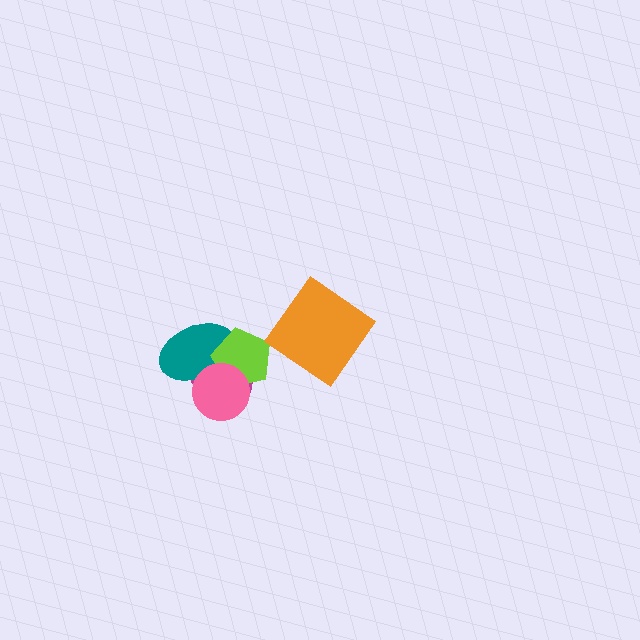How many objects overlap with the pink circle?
3 objects overlap with the pink circle.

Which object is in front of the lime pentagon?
The pink circle is in front of the lime pentagon.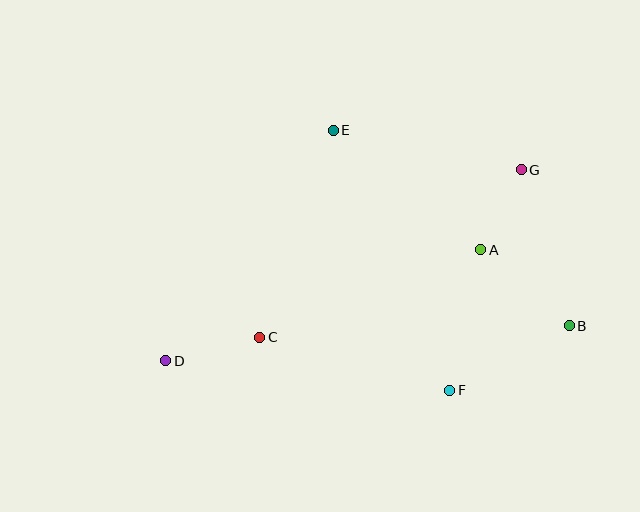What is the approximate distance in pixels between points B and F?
The distance between B and F is approximately 136 pixels.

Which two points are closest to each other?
Points A and G are closest to each other.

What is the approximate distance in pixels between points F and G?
The distance between F and G is approximately 232 pixels.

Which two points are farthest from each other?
Points B and D are farthest from each other.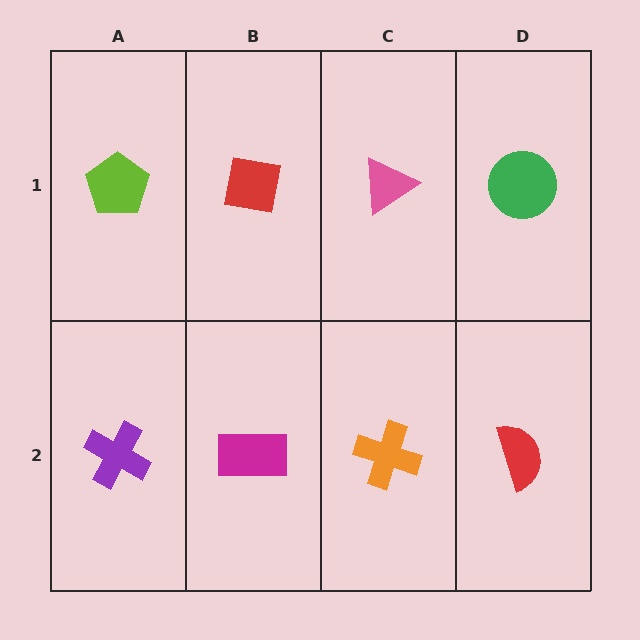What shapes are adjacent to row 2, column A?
A lime pentagon (row 1, column A), a magenta rectangle (row 2, column B).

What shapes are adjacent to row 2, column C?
A pink triangle (row 1, column C), a magenta rectangle (row 2, column B), a red semicircle (row 2, column D).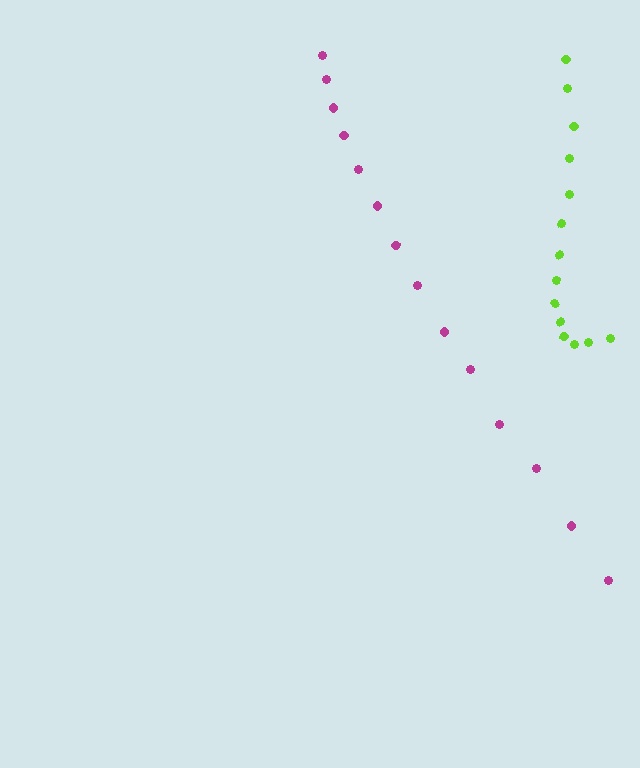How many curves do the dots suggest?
There are 2 distinct paths.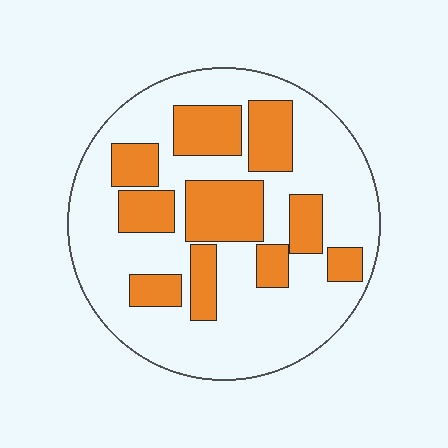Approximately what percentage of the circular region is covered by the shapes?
Approximately 30%.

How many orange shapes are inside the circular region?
10.